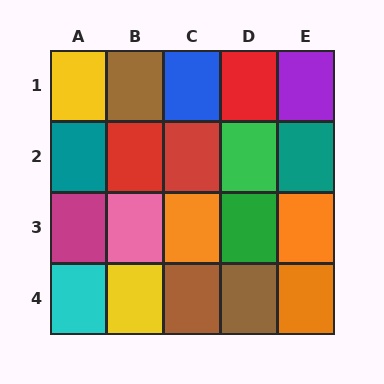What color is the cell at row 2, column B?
Red.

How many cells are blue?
1 cell is blue.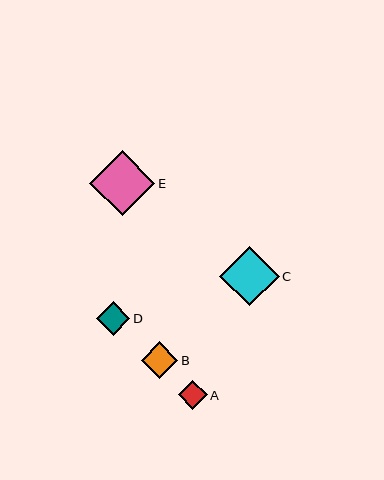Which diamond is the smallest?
Diamond A is the smallest with a size of approximately 29 pixels.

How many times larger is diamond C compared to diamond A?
Diamond C is approximately 2.1 times the size of diamond A.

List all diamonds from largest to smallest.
From largest to smallest: E, C, B, D, A.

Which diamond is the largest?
Diamond E is the largest with a size of approximately 65 pixels.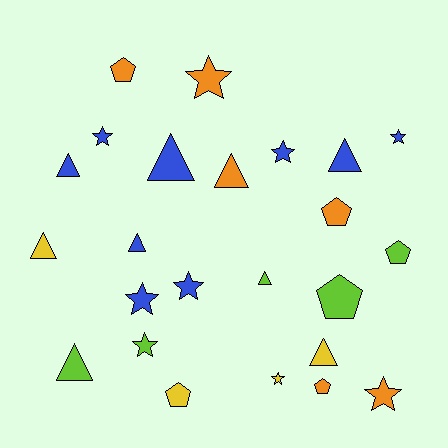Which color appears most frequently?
Blue, with 9 objects.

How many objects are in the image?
There are 24 objects.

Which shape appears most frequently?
Triangle, with 9 objects.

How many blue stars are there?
There are 5 blue stars.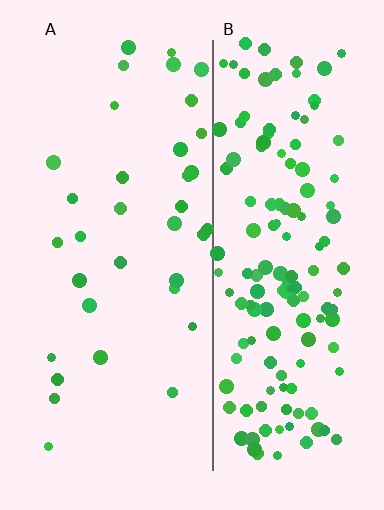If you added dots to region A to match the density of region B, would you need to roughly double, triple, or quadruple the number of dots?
Approximately quadruple.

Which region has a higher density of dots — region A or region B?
B (the right).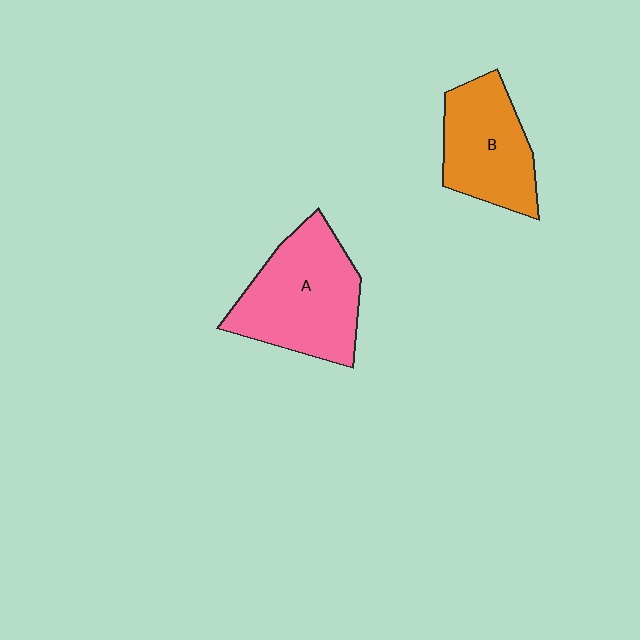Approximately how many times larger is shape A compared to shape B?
Approximately 1.3 times.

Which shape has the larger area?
Shape A (pink).